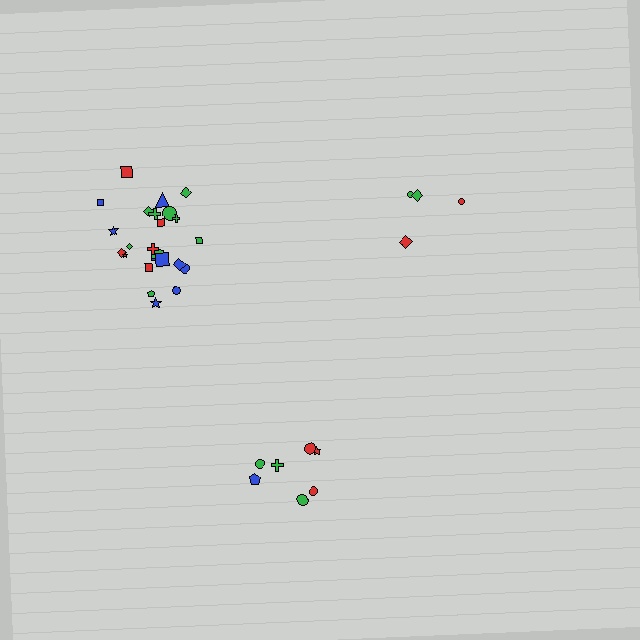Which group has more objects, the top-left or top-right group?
The top-left group.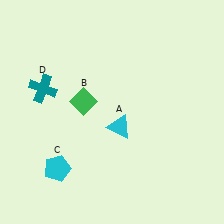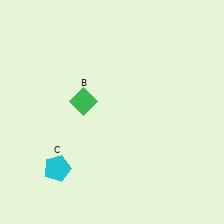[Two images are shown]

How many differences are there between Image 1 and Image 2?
There are 2 differences between the two images.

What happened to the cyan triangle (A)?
The cyan triangle (A) was removed in Image 2. It was in the bottom-right area of Image 1.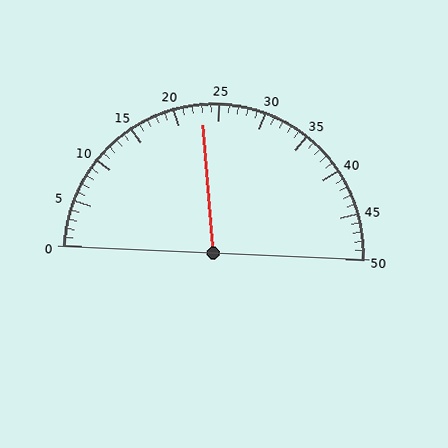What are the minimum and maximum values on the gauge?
The gauge ranges from 0 to 50.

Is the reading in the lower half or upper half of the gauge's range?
The reading is in the lower half of the range (0 to 50).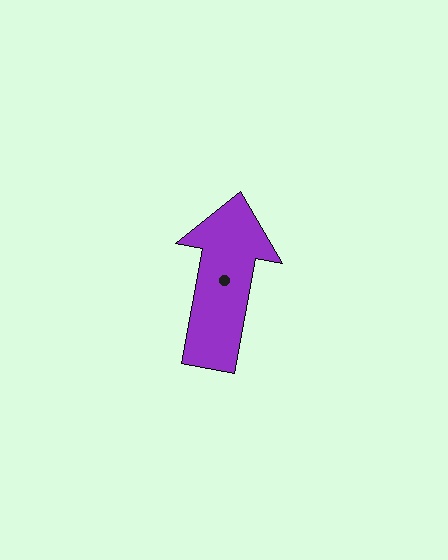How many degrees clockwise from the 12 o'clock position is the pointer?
Approximately 10 degrees.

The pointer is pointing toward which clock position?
Roughly 12 o'clock.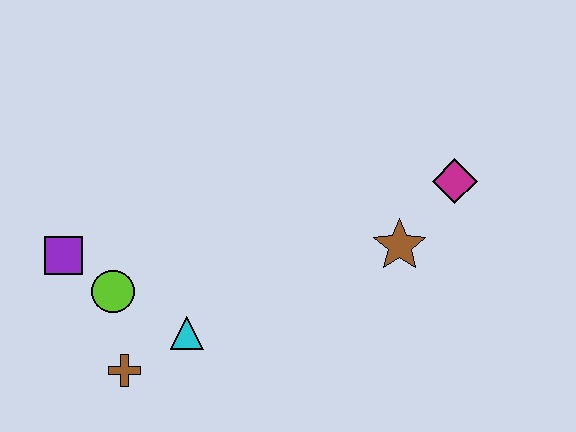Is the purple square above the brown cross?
Yes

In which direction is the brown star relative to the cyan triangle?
The brown star is to the right of the cyan triangle.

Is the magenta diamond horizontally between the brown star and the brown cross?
No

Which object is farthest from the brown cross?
The magenta diamond is farthest from the brown cross.